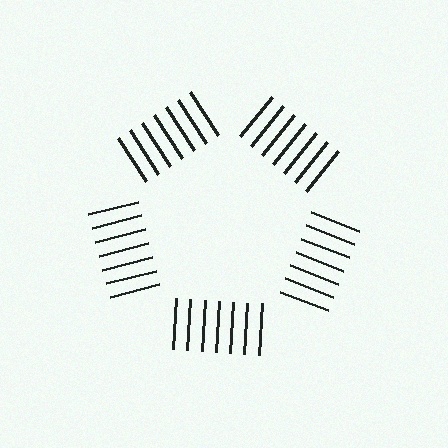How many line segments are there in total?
35 — 7 along each of the 5 edges.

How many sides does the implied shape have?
5 sides — the line-ends trace a pentagon.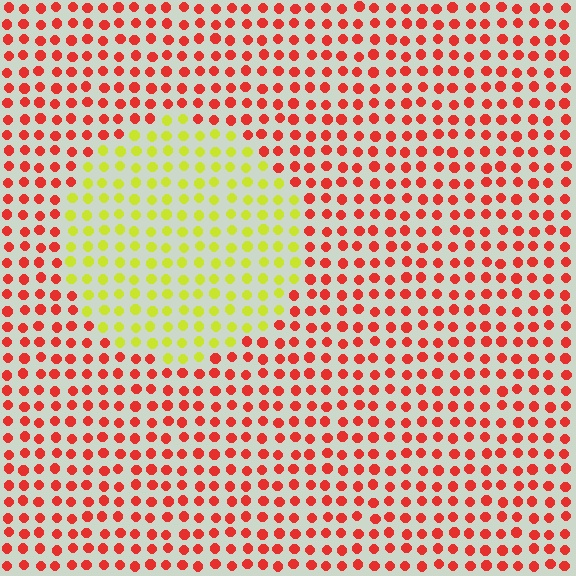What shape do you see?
I see a circle.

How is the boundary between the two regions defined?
The boundary is defined purely by a slight shift in hue (about 68 degrees). Spacing, size, and orientation are identical on both sides.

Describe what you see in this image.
The image is filled with small red elements in a uniform arrangement. A circle-shaped region is visible where the elements are tinted to a slightly different hue, forming a subtle color boundary.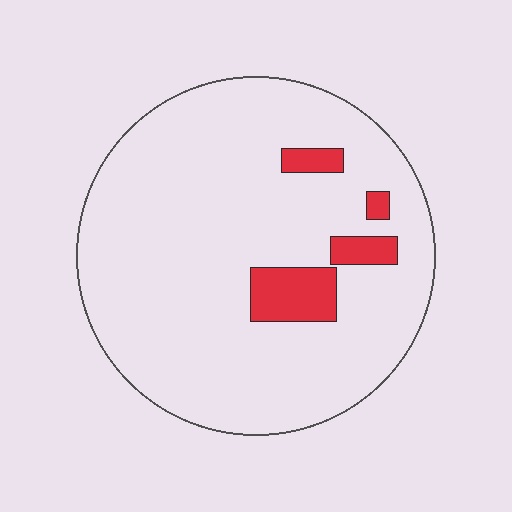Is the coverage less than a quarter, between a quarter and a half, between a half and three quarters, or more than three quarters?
Less than a quarter.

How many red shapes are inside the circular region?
4.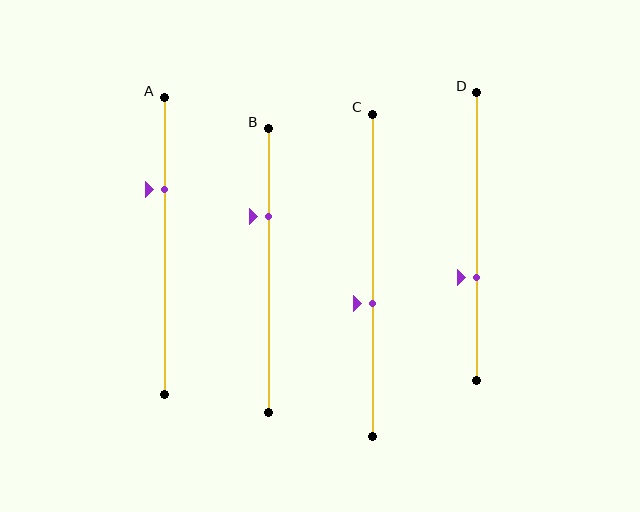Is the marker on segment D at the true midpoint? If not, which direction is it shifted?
No, the marker on segment D is shifted downward by about 14% of the segment length.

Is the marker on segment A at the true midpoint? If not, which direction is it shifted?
No, the marker on segment A is shifted upward by about 19% of the segment length.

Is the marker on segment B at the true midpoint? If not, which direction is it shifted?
No, the marker on segment B is shifted upward by about 19% of the segment length.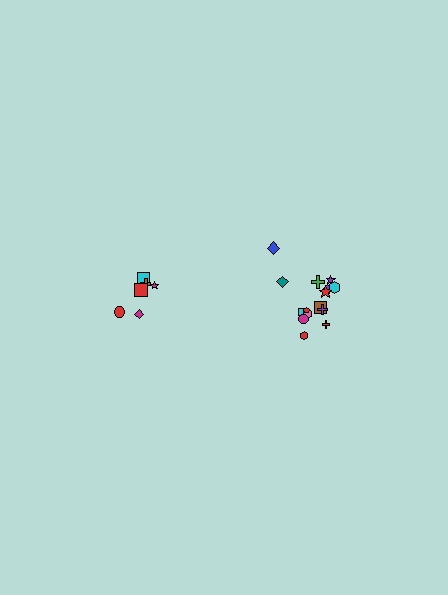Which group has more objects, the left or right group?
The right group.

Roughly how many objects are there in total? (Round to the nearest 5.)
Roughly 20 objects in total.